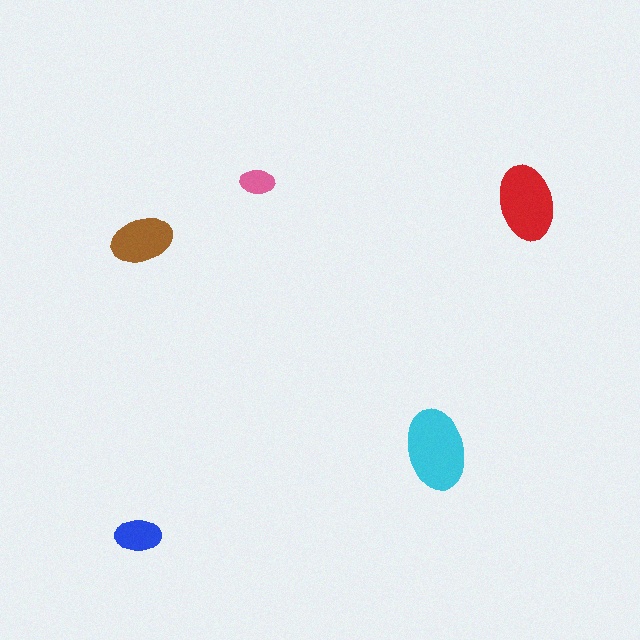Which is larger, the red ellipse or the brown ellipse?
The red one.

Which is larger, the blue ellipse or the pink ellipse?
The blue one.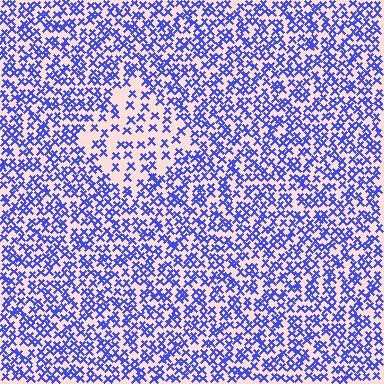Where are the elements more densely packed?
The elements are more densely packed outside the diamond boundary.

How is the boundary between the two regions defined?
The boundary is defined by a change in element density (approximately 2.0x ratio). All elements are the same color, size, and shape.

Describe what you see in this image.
The image contains small blue elements arranged at two different densities. A diamond-shaped region is visible where the elements are less densely packed than the surrounding area.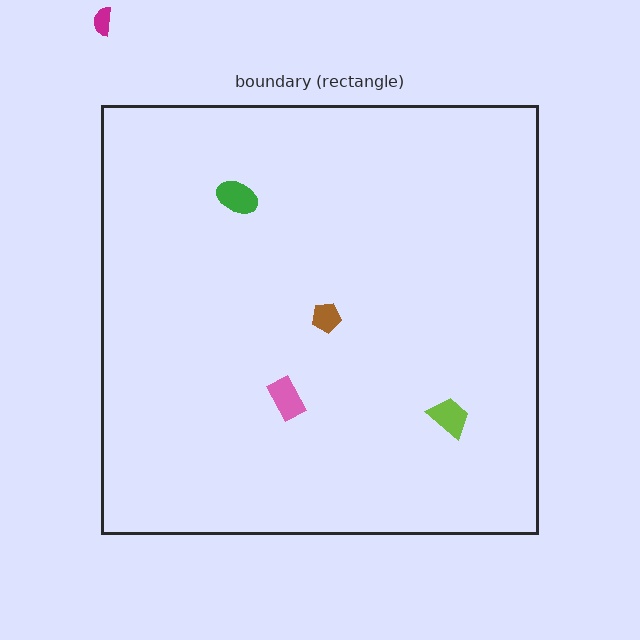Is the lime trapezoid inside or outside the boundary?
Inside.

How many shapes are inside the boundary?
4 inside, 1 outside.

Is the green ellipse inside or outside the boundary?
Inside.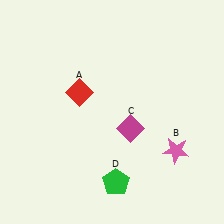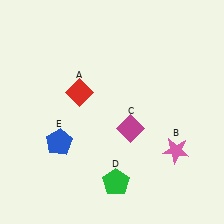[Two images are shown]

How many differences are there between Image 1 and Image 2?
There is 1 difference between the two images.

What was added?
A blue pentagon (E) was added in Image 2.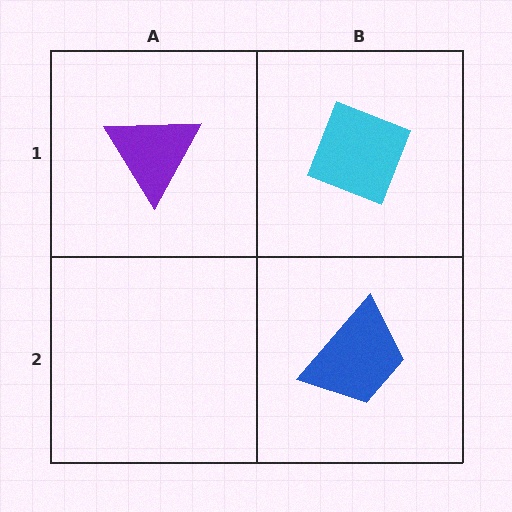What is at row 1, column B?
A cyan diamond.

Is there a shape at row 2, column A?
No, that cell is empty.